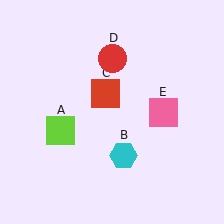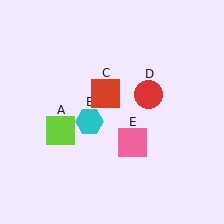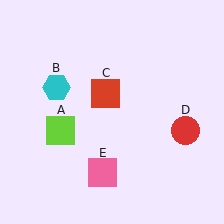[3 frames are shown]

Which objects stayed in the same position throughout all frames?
Lime square (object A) and red square (object C) remained stationary.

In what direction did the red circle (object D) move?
The red circle (object D) moved down and to the right.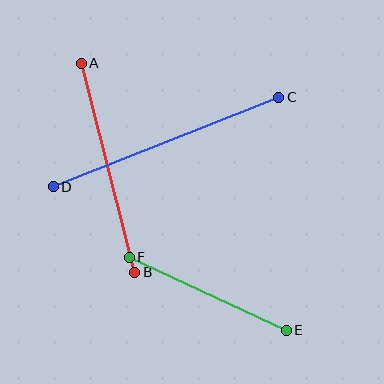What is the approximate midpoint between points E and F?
The midpoint is at approximately (208, 294) pixels.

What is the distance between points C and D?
The distance is approximately 243 pixels.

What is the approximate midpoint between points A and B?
The midpoint is at approximately (108, 168) pixels.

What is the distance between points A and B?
The distance is approximately 216 pixels.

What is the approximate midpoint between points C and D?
The midpoint is at approximately (166, 142) pixels.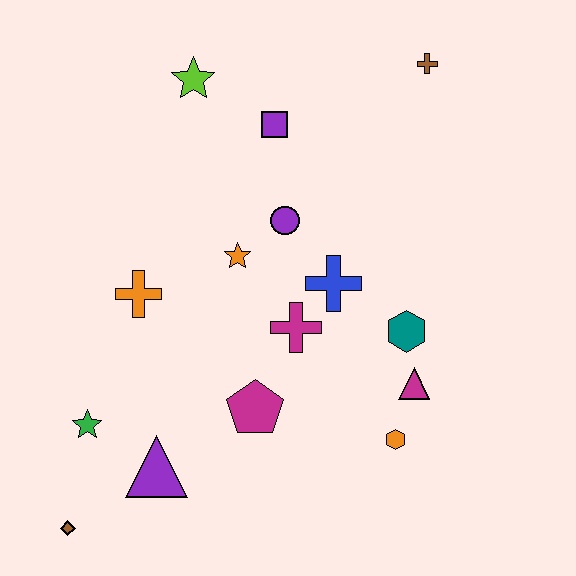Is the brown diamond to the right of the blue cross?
No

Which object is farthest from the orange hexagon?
The lime star is farthest from the orange hexagon.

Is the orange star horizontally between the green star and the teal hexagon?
Yes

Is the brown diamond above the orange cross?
No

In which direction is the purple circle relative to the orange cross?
The purple circle is to the right of the orange cross.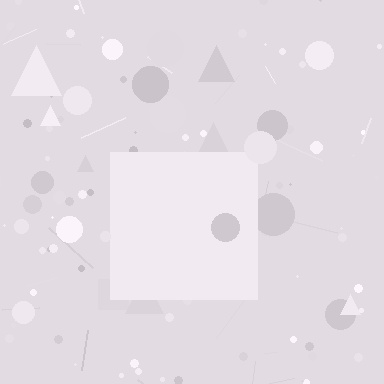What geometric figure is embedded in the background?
A square is embedded in the background.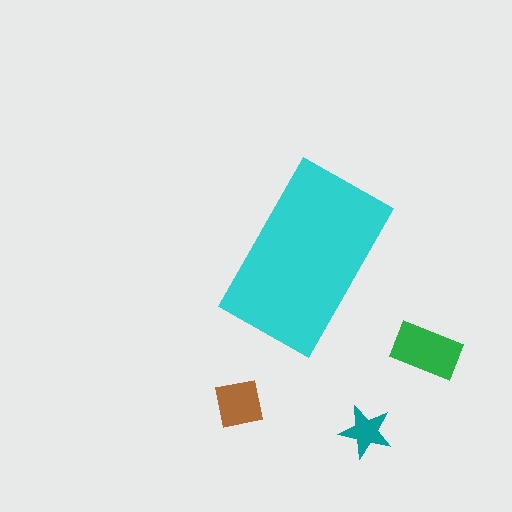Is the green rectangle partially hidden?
No, the green rectangle is fully visible.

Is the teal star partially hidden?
No, the teal star is fully visible.